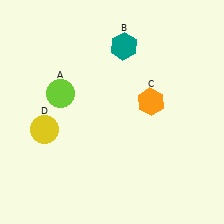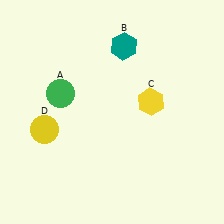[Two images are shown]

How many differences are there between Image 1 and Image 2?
There are 2 differences between the two images.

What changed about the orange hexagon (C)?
In Image 1, C is orange. In Image 2, it changed to yellow.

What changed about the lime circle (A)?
In Image 1, A is lime. In Image 2, it changed to green.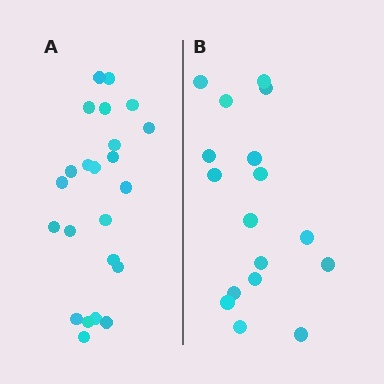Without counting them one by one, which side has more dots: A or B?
Region A (the left region) has more dots.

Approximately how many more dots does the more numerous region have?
Region A has about 6 more dots than region B.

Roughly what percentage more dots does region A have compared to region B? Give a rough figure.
About 35% more.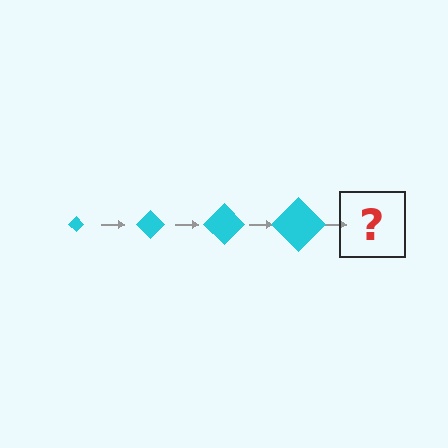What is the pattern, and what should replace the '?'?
The pattern is that the diamond gets progressively larger each step. The '?' should be a cyan diamond, larger than the previous one.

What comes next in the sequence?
The next element should be a cyan diamond, larger than the previous one.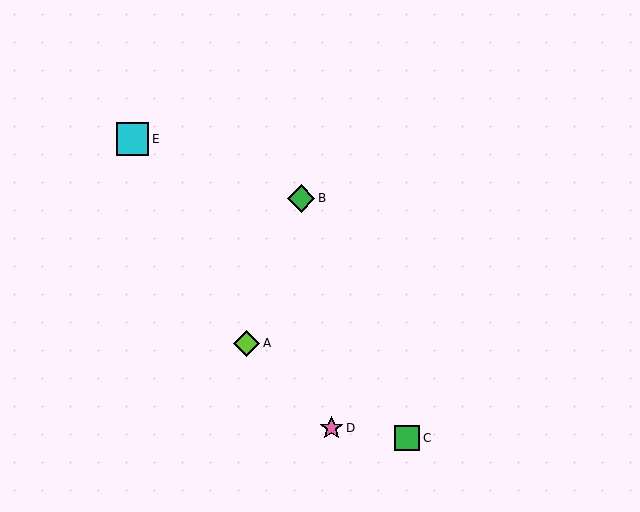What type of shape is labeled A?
Shape A is a lime diamond.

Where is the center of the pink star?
The center of the pink star is at (331, 428).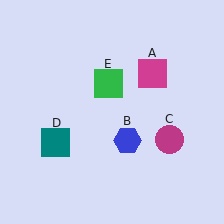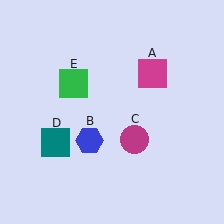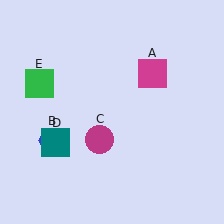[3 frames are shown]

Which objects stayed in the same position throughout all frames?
Magenta square (object A) and teal square (object D) remained stationary.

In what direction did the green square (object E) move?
The green square (object E) moved left.